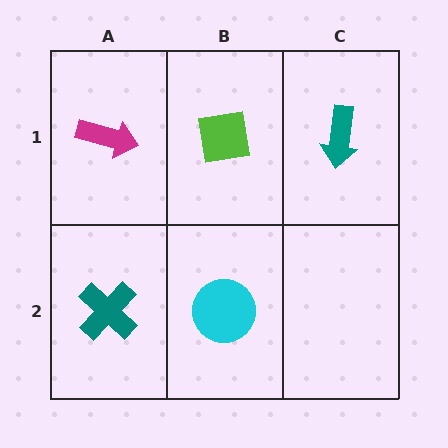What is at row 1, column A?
A magenta arrow.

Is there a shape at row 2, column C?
No, that cell is empty.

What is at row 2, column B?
A cyan circle.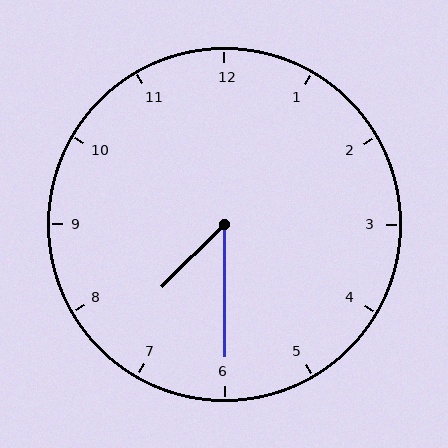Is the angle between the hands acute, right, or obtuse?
It is acute.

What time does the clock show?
7:30.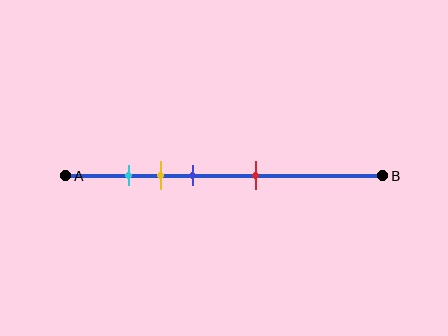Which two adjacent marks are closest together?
The cyan and yellow marks are the closest adjacent pair.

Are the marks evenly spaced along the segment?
No, the marks are not evenly spaced.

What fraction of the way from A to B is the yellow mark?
The yellow mark is approximately 30% (0.3) of the way from A to B.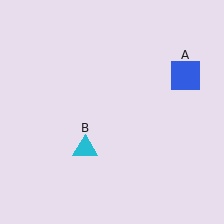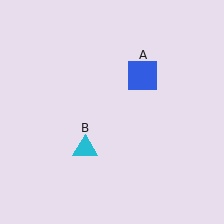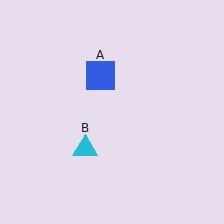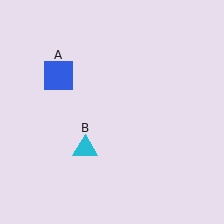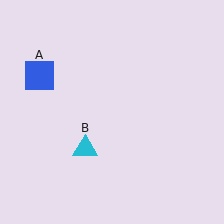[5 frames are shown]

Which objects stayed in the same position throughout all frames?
Cyan triangle (object B) remained stationary.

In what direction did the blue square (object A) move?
The blue square (object A) moved left.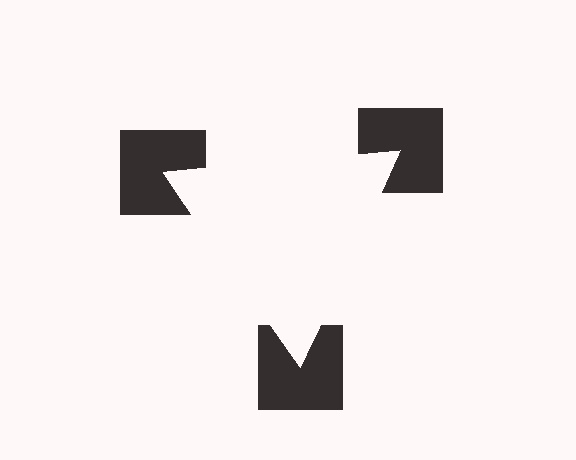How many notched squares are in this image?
There are 3 — one at each vertex of the illusory triangle.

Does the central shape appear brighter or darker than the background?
It typically appears slightly brighter than the background, even though no actual brightness change is drawn.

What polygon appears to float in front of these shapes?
An illusory triangle — its edges are inferred from the aligned wedge cuts in the notched squares, not physically drawn.